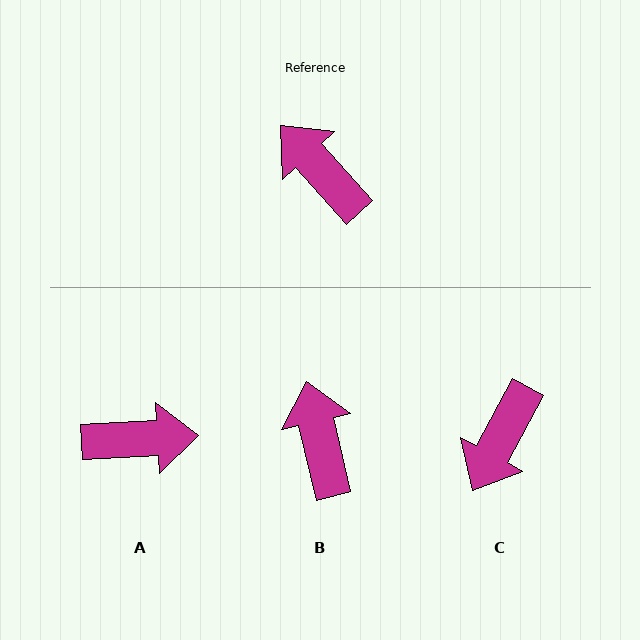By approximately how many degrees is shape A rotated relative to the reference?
Approximately 129 degrees clockwise.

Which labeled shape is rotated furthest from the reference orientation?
A, about 129 degrees away.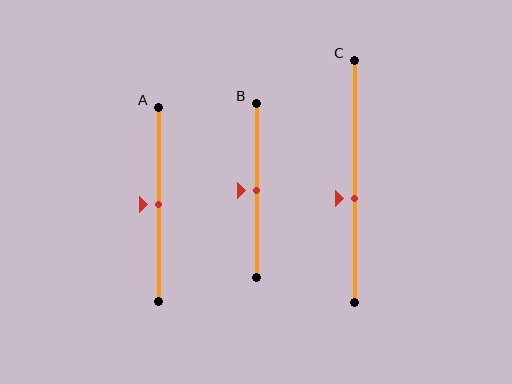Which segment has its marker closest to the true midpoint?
Segment A has its marker closest to the true midpoint.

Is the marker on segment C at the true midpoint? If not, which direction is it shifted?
No, the marker on segment C is shifted downward by about 7% of the segment length.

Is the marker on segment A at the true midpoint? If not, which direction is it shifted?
Yes, the marker on segment A is at the true midpoint.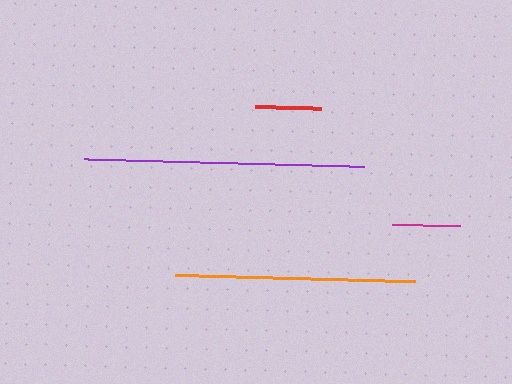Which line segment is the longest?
The purple line is the longest at approximately 280 pixels.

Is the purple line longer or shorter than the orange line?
The purple line is longer than the orange line.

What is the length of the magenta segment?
The magenta segment is approximately 68 pixels long.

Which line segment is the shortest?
The red line is the shortest at approximately 66 pixels.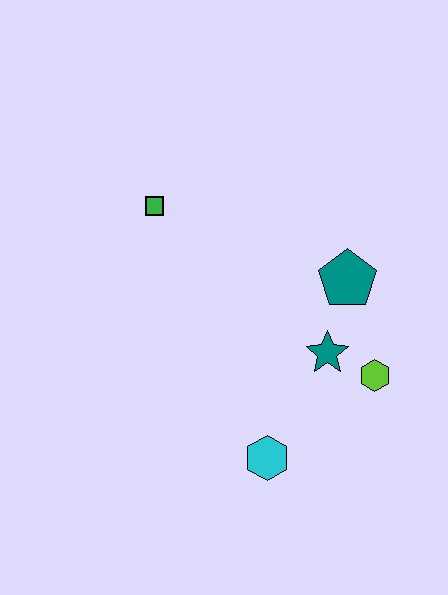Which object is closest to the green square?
The teal pentagon is closest to the green square.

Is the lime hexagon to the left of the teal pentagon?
No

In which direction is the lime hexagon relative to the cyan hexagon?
The lime hexagon is to the right of the cyan hexagon.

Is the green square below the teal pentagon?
No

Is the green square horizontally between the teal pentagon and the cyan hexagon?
No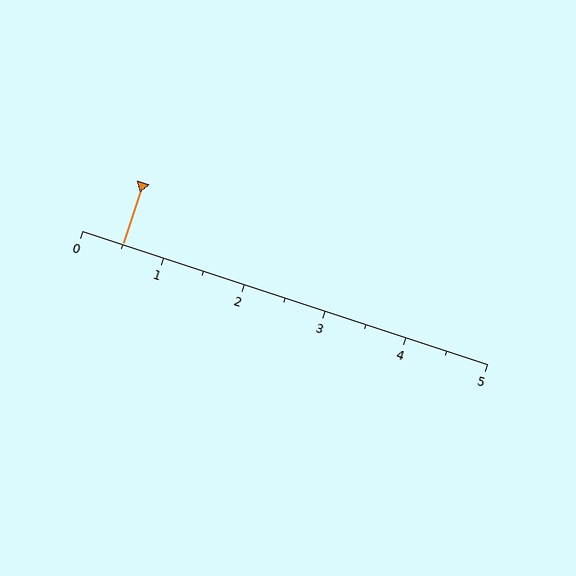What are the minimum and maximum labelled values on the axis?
The axis runs from 0 to 5.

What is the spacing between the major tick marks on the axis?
The major ticks are spaced 1 apart.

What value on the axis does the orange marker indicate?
The marker indicates approximately 0.5.